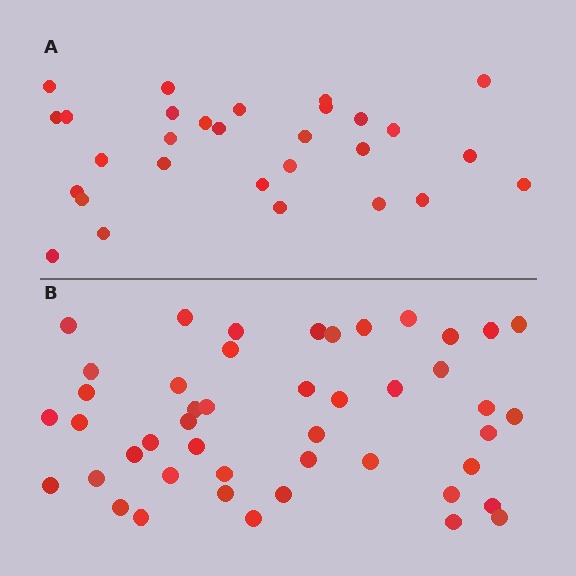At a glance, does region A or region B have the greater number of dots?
Region B (the bottom region) has more dots.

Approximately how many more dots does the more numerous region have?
Region B has approximately 15 more dots than region A.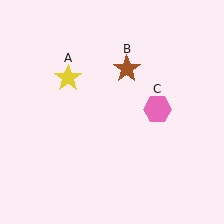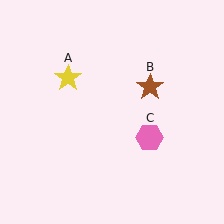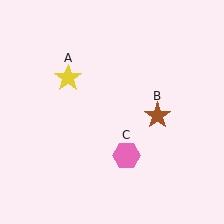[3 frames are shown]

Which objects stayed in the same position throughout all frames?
Yellow star (object A) remained stationary.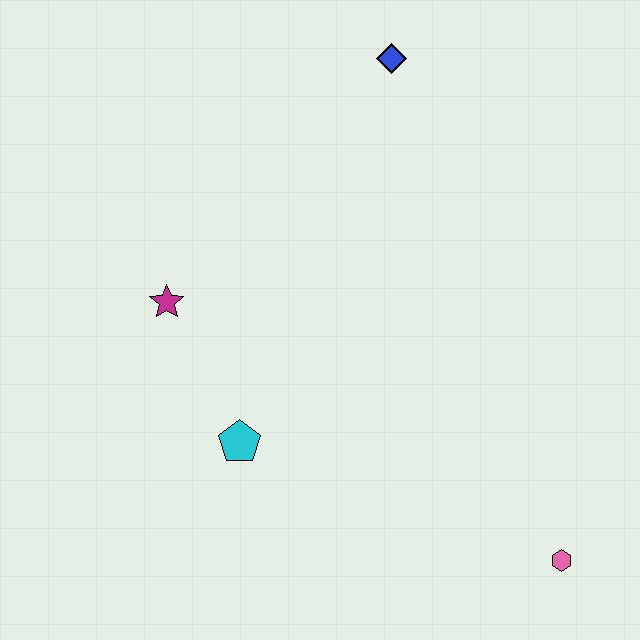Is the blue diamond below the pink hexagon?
No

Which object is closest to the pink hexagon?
The cyan pentagon is closest to the pink hexagon.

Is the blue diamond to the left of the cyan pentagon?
No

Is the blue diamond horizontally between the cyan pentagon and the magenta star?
No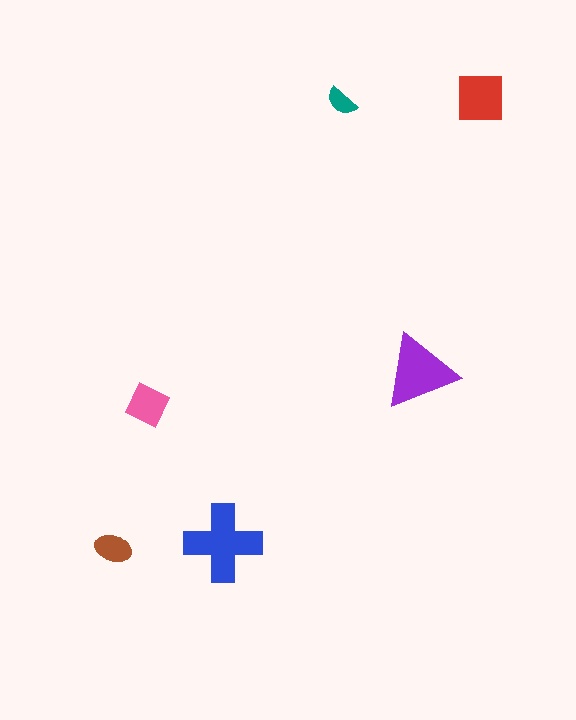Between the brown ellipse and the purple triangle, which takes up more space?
The purple triangle.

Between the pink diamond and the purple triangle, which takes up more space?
The purple triangle.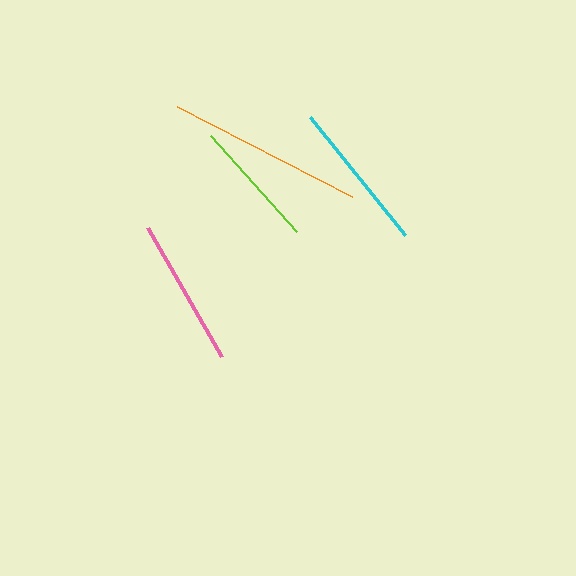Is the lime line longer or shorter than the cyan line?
The cyan line is longer than the lime line.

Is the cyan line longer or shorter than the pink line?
The cyan line is longer than the pink line.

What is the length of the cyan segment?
The cyan segment is approximately 152 pixels long.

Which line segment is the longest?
The orange line is the longest at approximately 197 pixels.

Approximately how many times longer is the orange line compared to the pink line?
The orange line is approximately 1.3 times the length of the pink line.